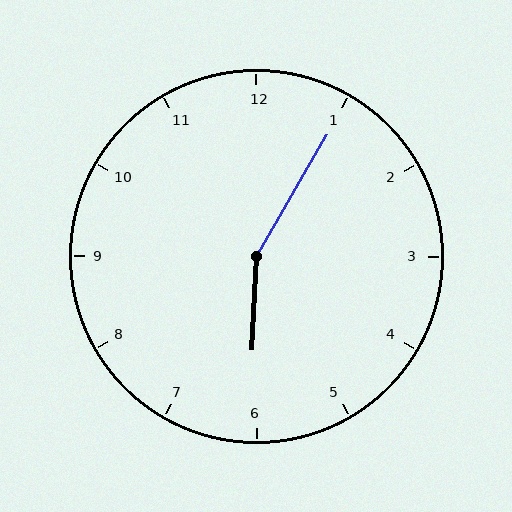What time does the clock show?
6:05.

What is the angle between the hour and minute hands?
Approximately 152 degrees.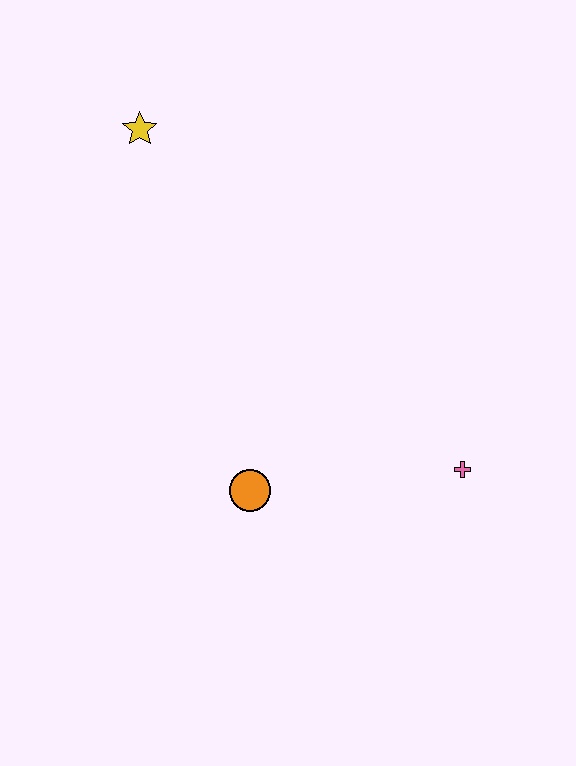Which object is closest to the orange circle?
The pink cross is closest to the orange circle.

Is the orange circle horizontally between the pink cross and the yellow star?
Yes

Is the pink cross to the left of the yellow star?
No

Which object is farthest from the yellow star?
The pink cross is farthest from the yellow star.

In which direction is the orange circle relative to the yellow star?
The orange circle is below the yellow star.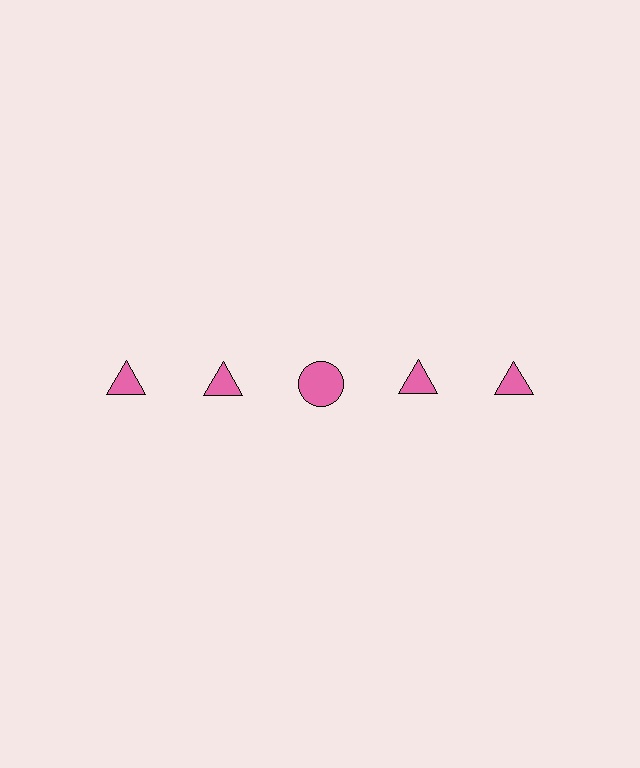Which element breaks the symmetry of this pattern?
The pink circle in the top row, center column breaks the symmetry. All other shapes are pink triangles.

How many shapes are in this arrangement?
There are 5 shapes arranged in a grid pattern.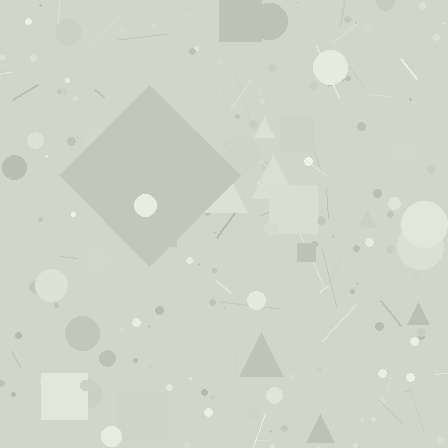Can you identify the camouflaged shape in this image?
The camouflaged shape is a diamond.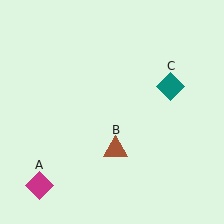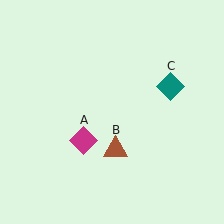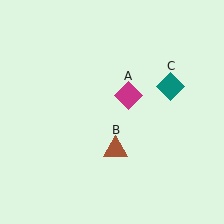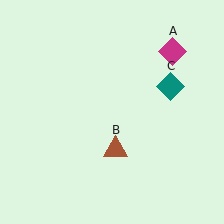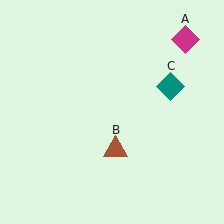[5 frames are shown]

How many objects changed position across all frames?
1 object changed position: magenta diamond (object A).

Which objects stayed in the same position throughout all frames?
Brown triangle (object B) and teal diamond (object C) remained stationary.